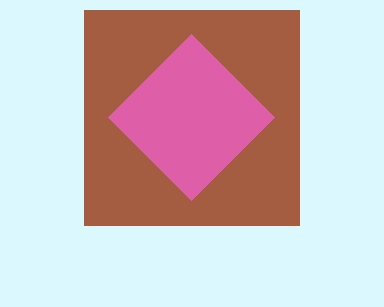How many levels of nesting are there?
2.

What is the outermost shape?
The brown square.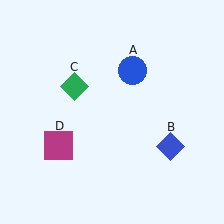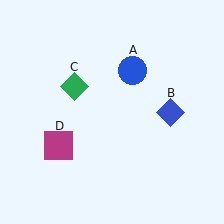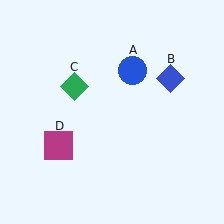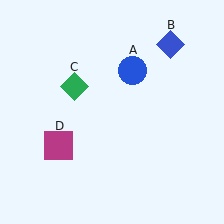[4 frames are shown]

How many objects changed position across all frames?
1 object changed position: blue diamond (object B).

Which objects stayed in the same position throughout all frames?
Blue circle (object A) and green diamond (object C) and magenta square (object D) remained stationary.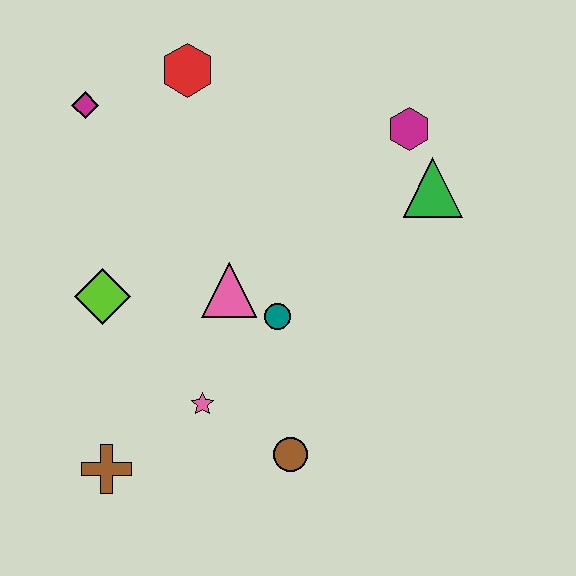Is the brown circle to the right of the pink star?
Yes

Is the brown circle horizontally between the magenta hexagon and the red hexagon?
Yes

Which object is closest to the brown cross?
The pink star is closest to the brown cross.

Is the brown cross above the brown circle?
No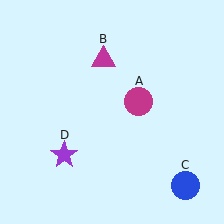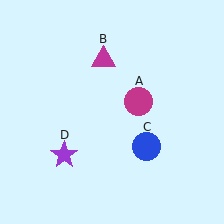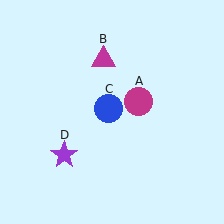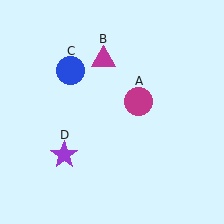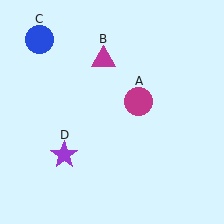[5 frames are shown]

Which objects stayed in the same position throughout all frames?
Magenta circle (object A) and magenta triangle (object B) and purple star (object D) remained stationary.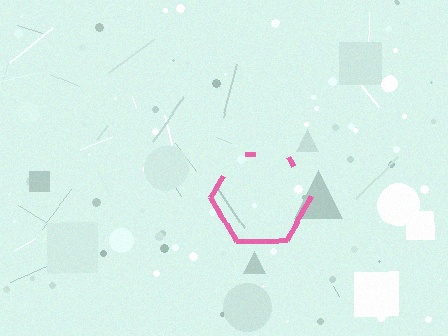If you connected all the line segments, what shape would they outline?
They would outline a hexagon.